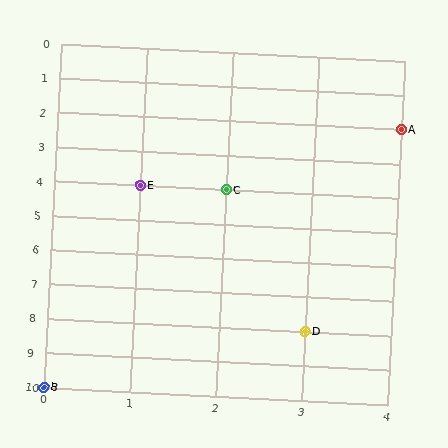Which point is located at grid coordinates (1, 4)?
Point E is at (1, 4).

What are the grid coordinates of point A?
Point A is at grid coordinates (4, 2).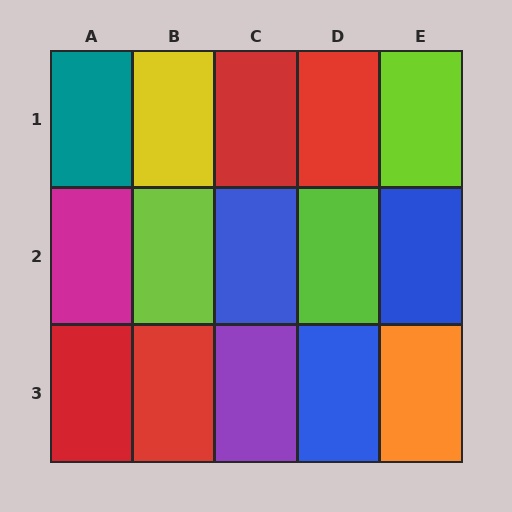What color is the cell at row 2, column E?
Blue.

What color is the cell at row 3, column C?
Purple.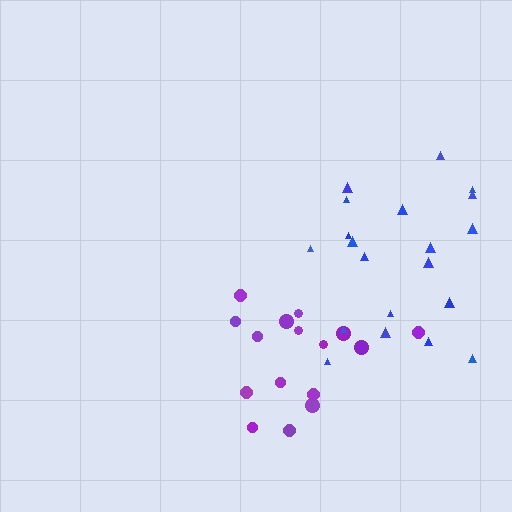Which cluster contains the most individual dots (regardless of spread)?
Blue (20).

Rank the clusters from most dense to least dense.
purple, blue.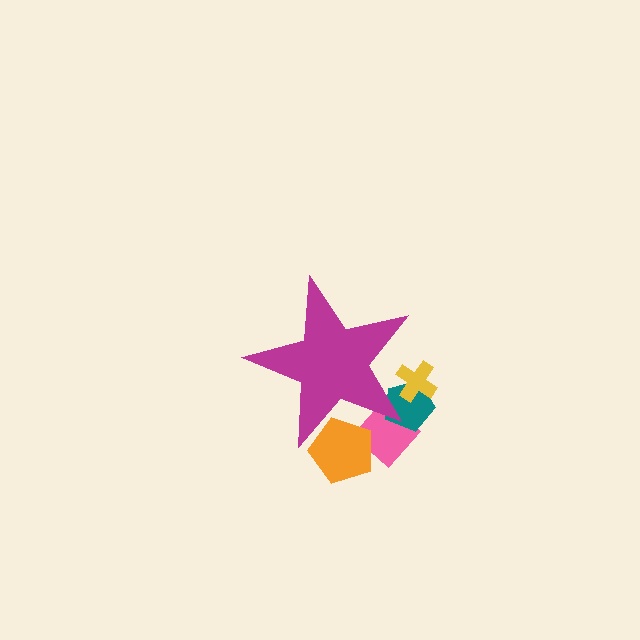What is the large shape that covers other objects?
A magenta star.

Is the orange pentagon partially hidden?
Yes, the orange pentagon is partially hidden behind the magenta star.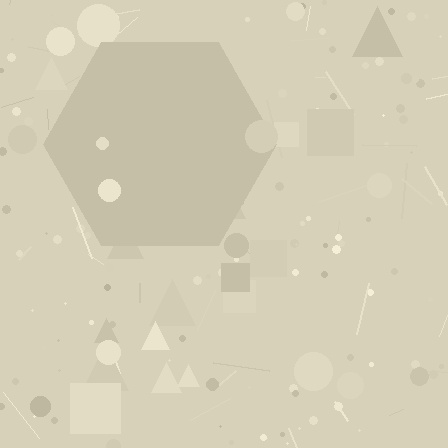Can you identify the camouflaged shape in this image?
The camouflaged shape is a hexagon.